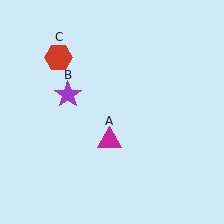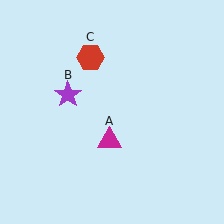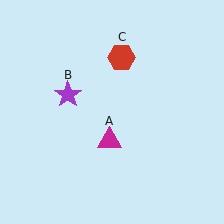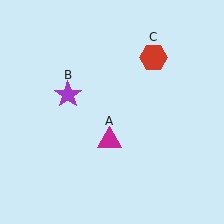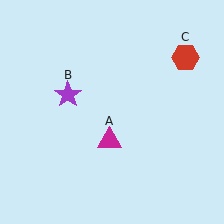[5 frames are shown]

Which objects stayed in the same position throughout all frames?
Magenta triangle (object A) and purple star (object B) remained stationary.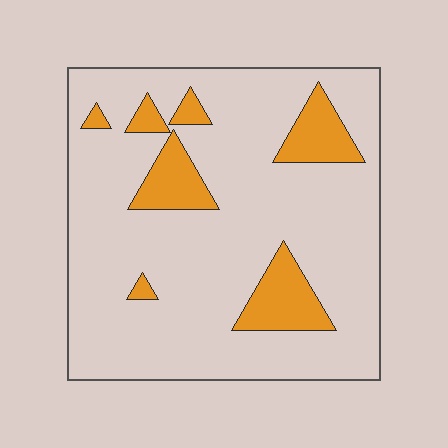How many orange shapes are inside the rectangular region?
7.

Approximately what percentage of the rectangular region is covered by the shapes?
Approximately 15%.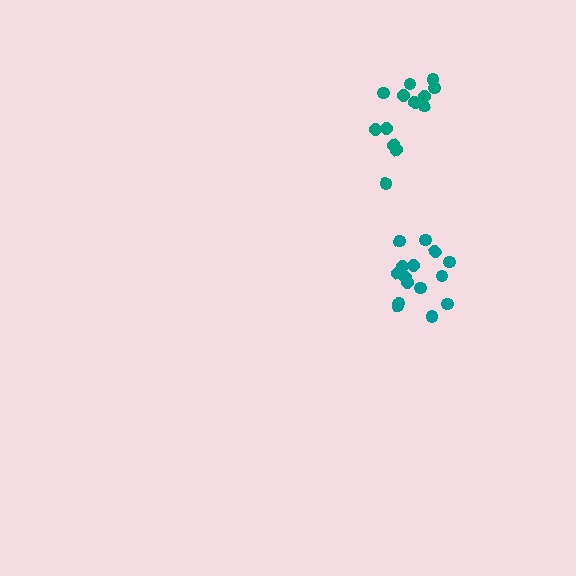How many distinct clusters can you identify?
There are 2 distinct clusters.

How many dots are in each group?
Group 1: 13 dots, Group 2: 15 dots (28 total).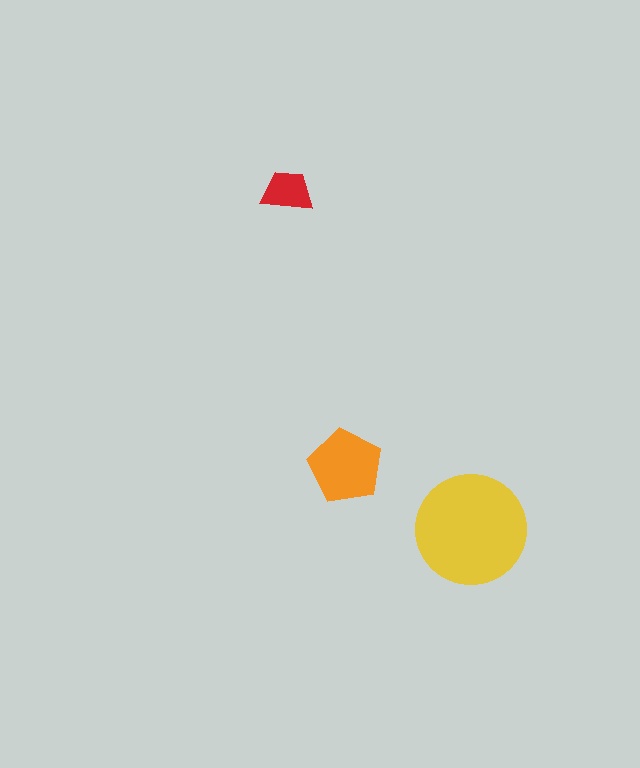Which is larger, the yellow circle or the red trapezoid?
The yellow circle.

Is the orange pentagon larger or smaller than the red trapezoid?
Larger.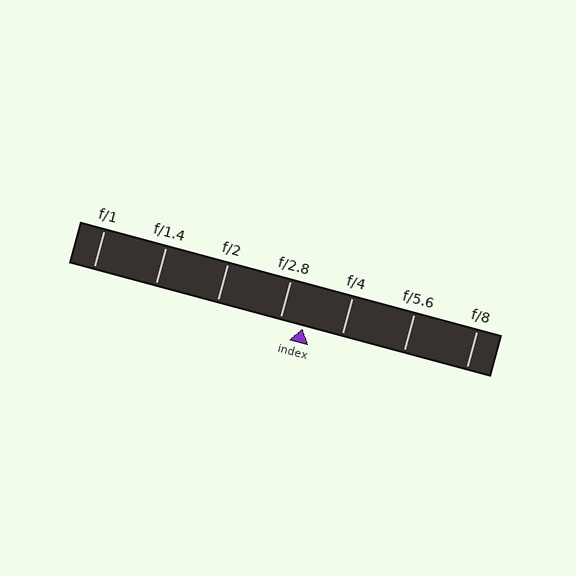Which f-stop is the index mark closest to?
The index mark is closest to f/2.8.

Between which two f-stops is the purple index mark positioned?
The index mark is between f/2.8 and f/4.